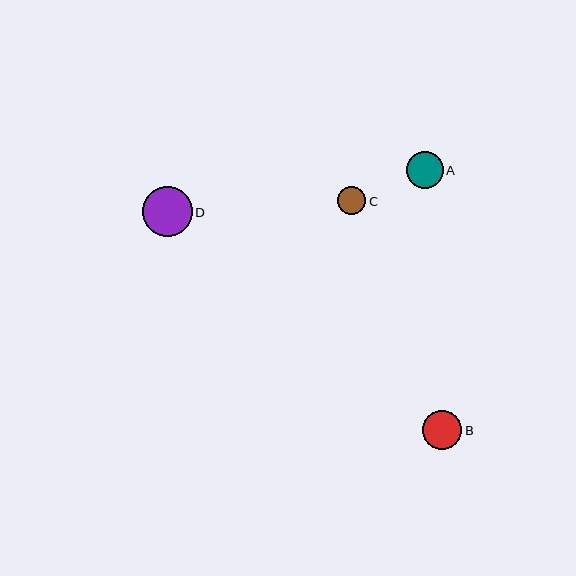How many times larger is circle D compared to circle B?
Circle D is approximately 1.3 times the size of circle B.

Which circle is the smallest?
Circle C is the smallest with a size of approximately 28 pixels.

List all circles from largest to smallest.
From largest to smallest: D, B, A, C.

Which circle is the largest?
Circle D is the largest with a size of approximately 50 pixels.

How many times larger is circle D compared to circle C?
Circle D is approximately 1.8 times the size of circle C.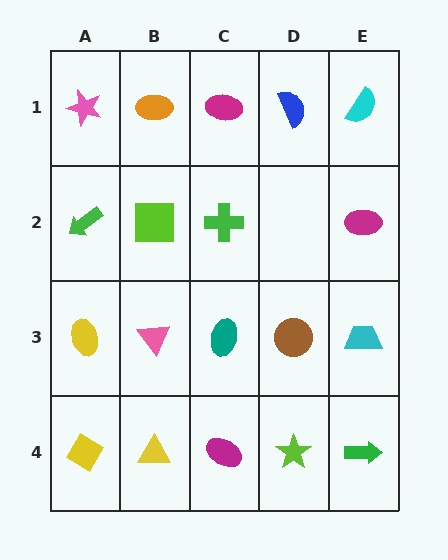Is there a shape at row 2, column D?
No, that cell is empty.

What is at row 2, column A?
A green arrow.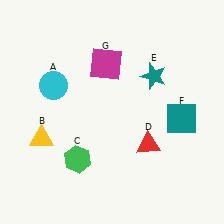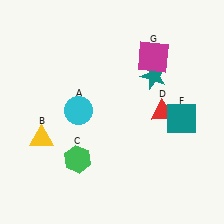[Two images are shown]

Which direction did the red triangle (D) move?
The red triangle (D) moved up.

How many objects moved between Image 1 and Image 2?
3 objects moved between the two images.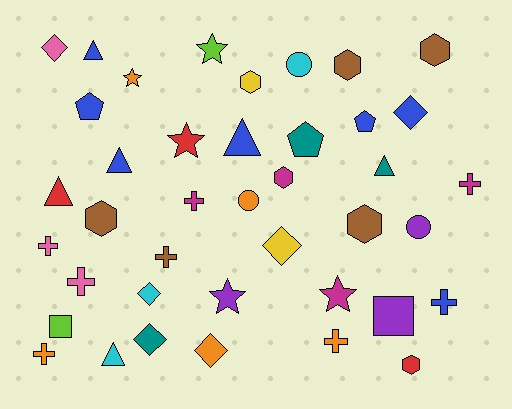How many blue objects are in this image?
There are 7 blue objects.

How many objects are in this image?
There are 40 objects.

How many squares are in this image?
There are 2 squares.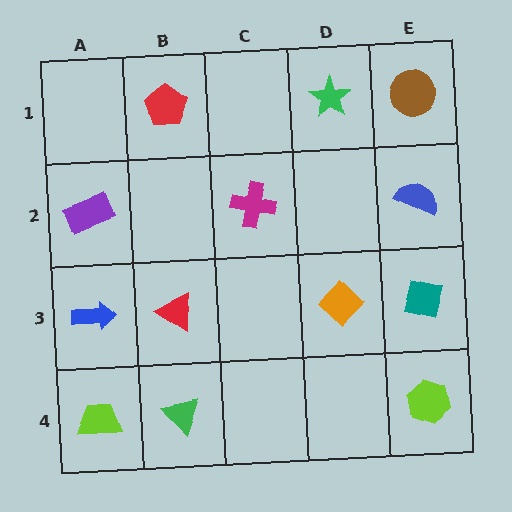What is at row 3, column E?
A teal square.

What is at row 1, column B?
A red pentagon.